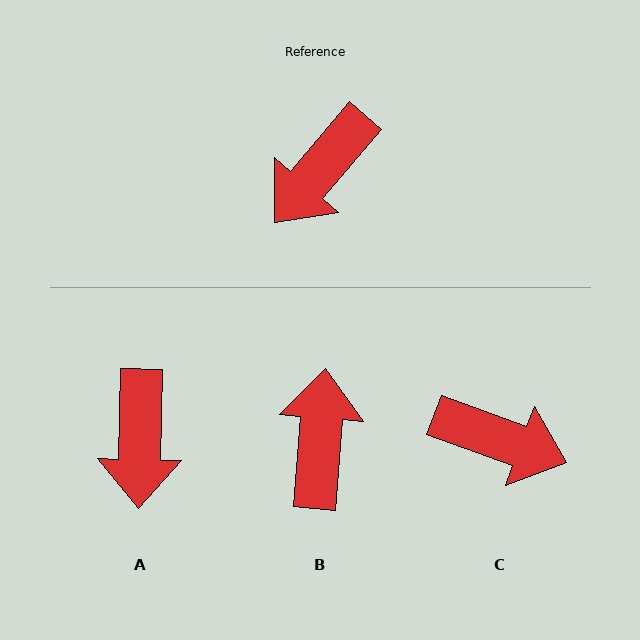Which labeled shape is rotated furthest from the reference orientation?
B, about 144 degrees away.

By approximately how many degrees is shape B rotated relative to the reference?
Approximately 144 degrees clockwise.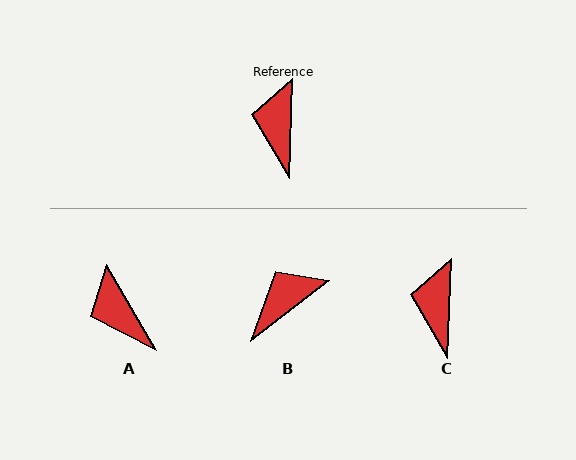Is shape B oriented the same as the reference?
No, it is off by about 50 degrees.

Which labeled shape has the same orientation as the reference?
C.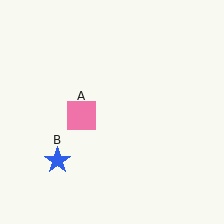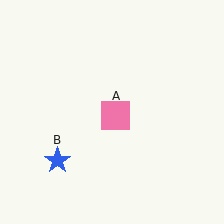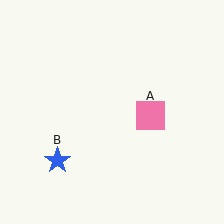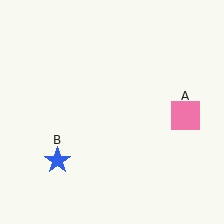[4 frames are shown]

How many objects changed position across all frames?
1 object changed position: pink square (object A).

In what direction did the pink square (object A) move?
The pink square (object A) moved right.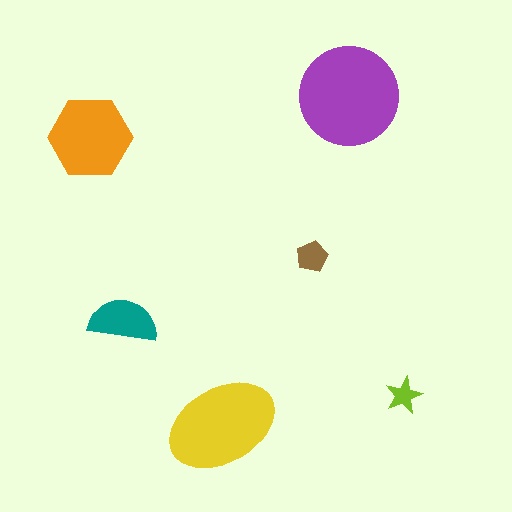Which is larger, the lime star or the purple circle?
The purple circle.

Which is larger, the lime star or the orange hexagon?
The orange hexagon.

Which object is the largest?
The purple circle.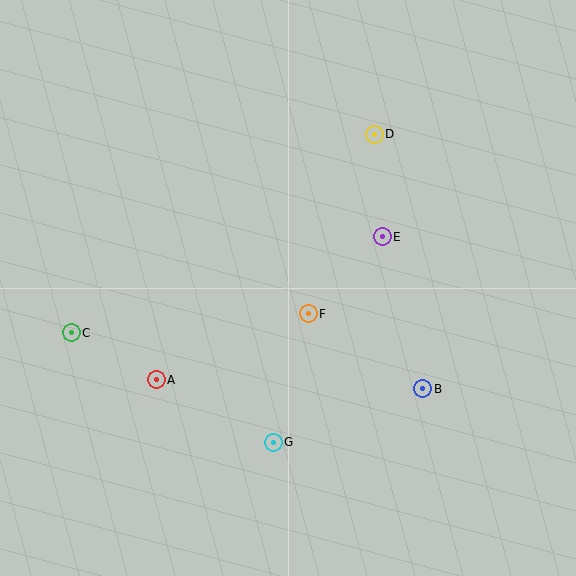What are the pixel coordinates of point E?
Point E is at (382, 237).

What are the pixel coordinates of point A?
Point A is at (156, 380).